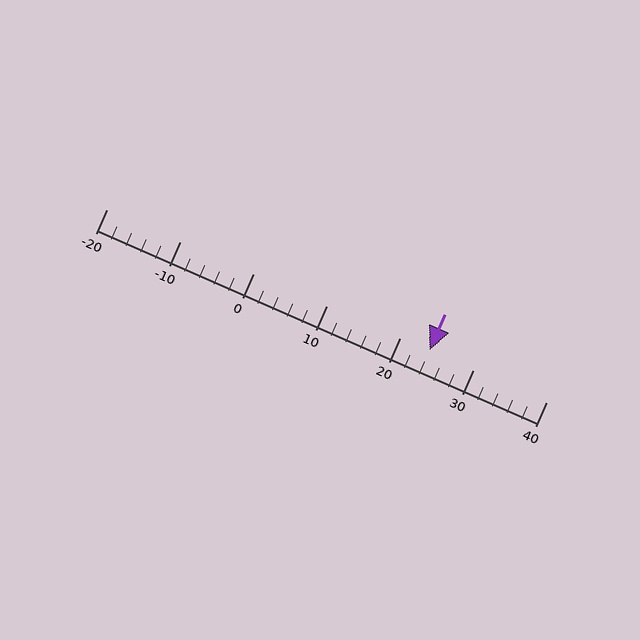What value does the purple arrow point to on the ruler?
The purple arrow points to approximately 24.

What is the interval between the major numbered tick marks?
The major tick marks are spaced 10 units apart.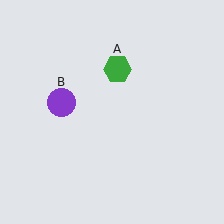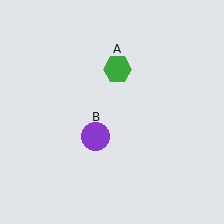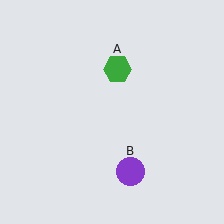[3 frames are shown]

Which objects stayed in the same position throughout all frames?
Green hexagon (object A) remained stationary.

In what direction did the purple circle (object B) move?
The purple circle (object B) moved down and to the right.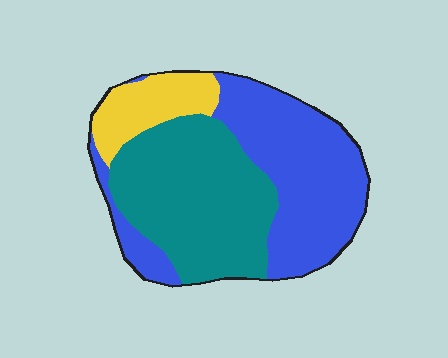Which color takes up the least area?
Yellow, at roughly 15%.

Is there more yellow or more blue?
Blue.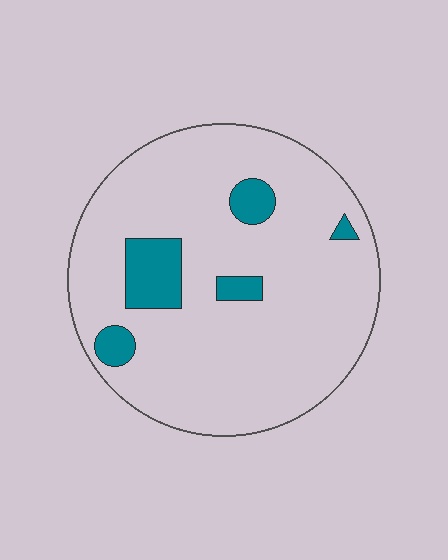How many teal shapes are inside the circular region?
5.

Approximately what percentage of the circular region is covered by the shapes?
Approximately 10%.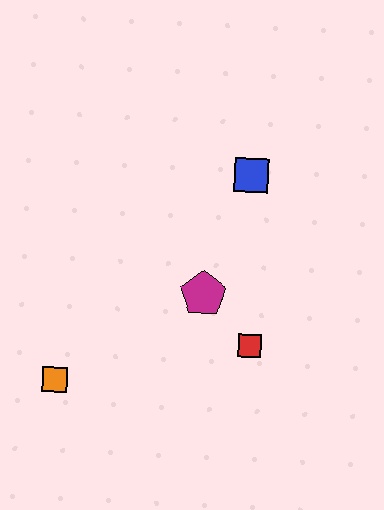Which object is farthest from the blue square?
The orange square is farthest from the blue square.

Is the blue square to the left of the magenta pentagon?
No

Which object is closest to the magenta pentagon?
The red square is closest to the magenta pentagon.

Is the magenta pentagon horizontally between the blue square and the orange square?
Yes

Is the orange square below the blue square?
Yes